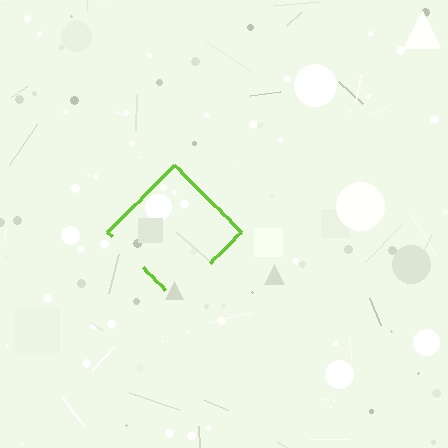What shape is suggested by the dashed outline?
The dashed outline suggests a diamond.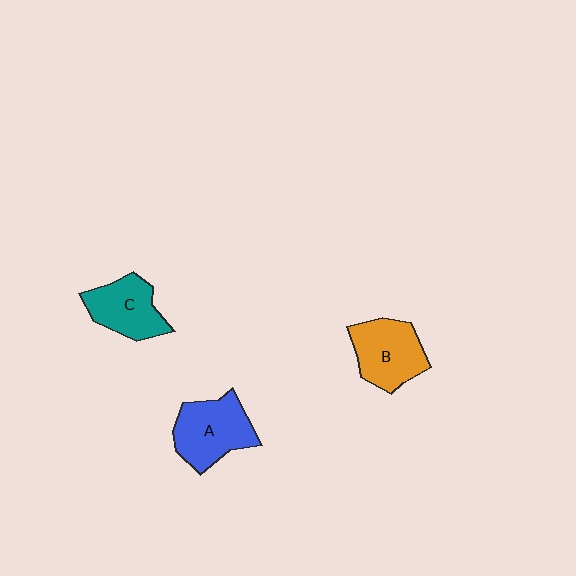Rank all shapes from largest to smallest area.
From largest to smallest: A (blue), B (orange), C (teal).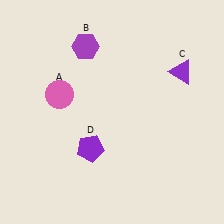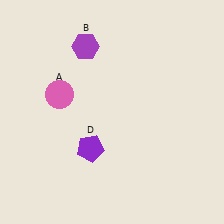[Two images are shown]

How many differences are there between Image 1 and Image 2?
There is 1 difference between the two images.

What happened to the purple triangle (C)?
The purple triangle (C) was removed in Image 2. It was in the top-right area of Image 1.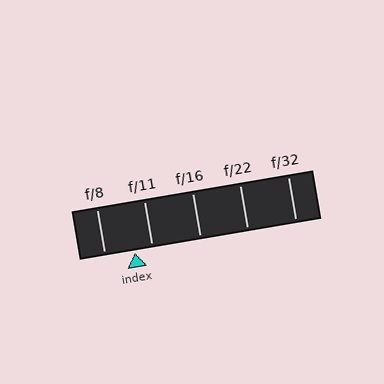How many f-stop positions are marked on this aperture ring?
There are 5 f-stop positions marked.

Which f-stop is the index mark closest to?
The index mark is closest to f/11.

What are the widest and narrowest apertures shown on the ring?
The widest aperture shown is f/8 and the narrowest is f/32.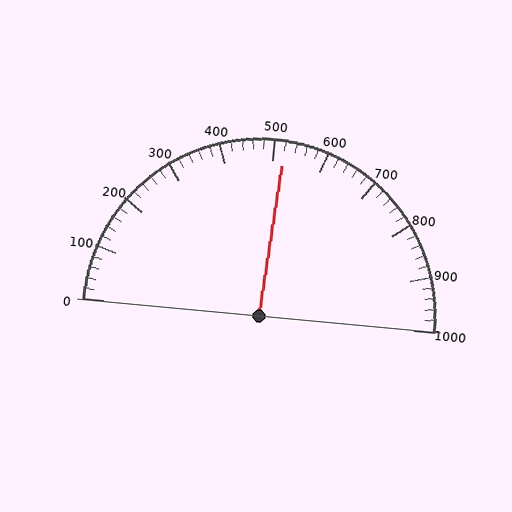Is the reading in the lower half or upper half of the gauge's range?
The reading is in the upper half of the range (0 to 1000).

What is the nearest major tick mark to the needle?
The nearest major tick mark is 500.